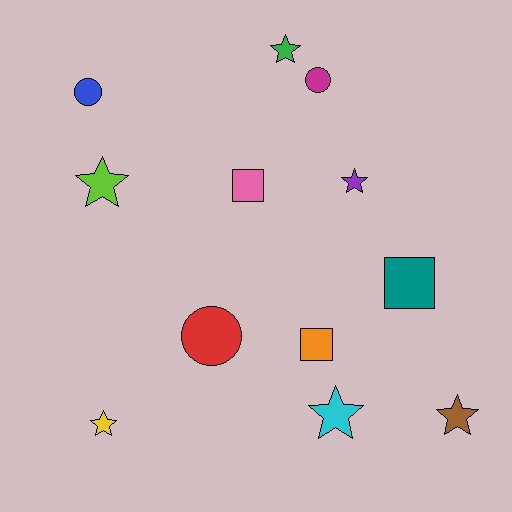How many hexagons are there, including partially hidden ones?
There are no hexagons.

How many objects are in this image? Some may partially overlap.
There are 12 objects.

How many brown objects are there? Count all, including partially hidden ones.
There is 1 brown object.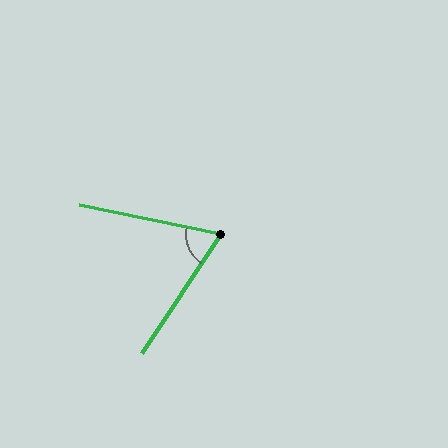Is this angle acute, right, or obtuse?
It is acute.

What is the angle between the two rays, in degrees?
Approximately 68 degrees.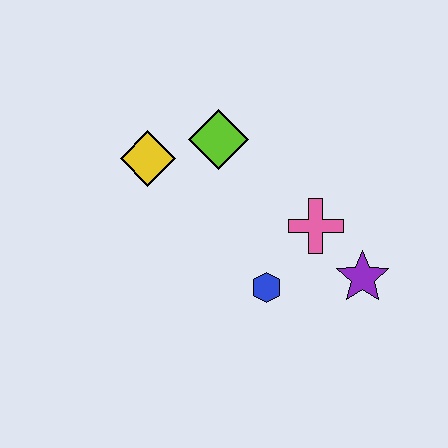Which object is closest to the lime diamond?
The yellow diamond is closest to the lime diamond.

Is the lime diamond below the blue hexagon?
No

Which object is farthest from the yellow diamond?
The purple star is farthest from the yellow diamond.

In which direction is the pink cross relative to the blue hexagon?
The pink cross is above the blue hexagon.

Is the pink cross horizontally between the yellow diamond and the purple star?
Yes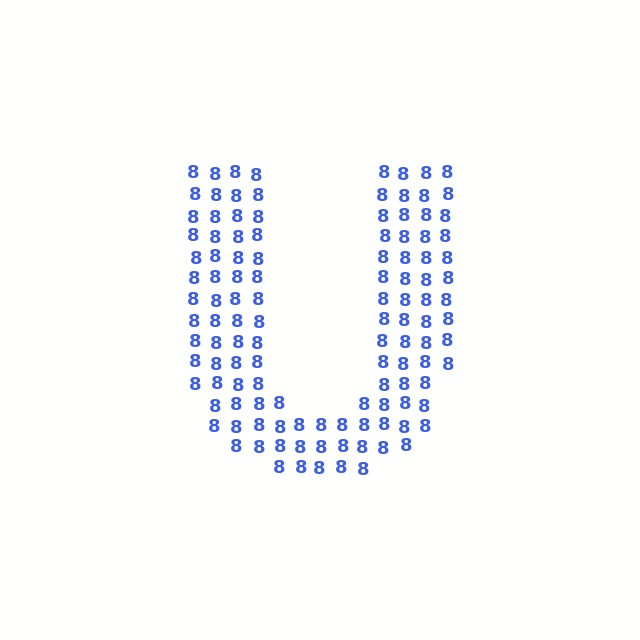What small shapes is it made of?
It is made of small digit 8's.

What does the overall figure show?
The overall figure shows the letter U.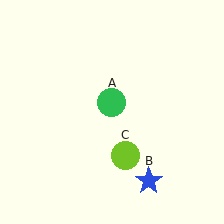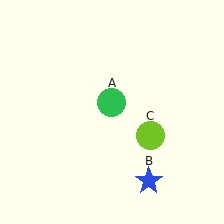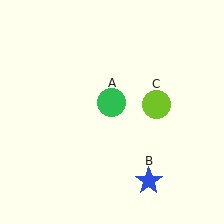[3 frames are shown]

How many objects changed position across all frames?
1 object changed position: lime circle (object C).